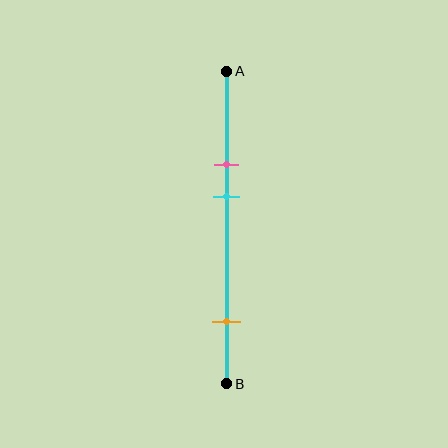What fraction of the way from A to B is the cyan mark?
The cyan mark is approximately 40% (0.4) of the way from A to B.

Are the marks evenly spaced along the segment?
No, the marks are not evenly spaced.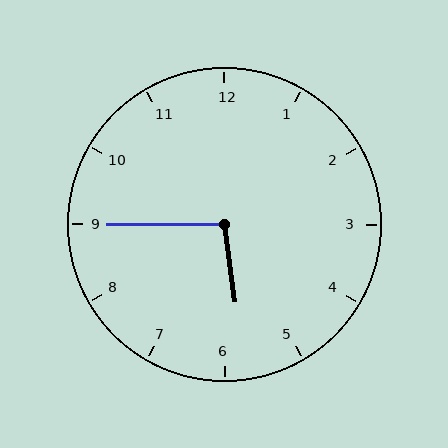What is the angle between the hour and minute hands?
Approximately 98 degrees.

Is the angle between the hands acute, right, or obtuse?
It is obtuse.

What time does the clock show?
5:45.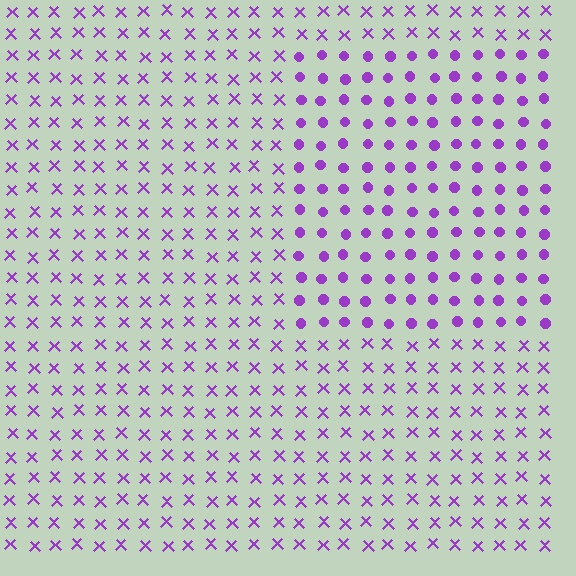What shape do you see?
I see a rectangle.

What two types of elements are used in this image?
The image uses circles inside the rectangle region and X marks outside it.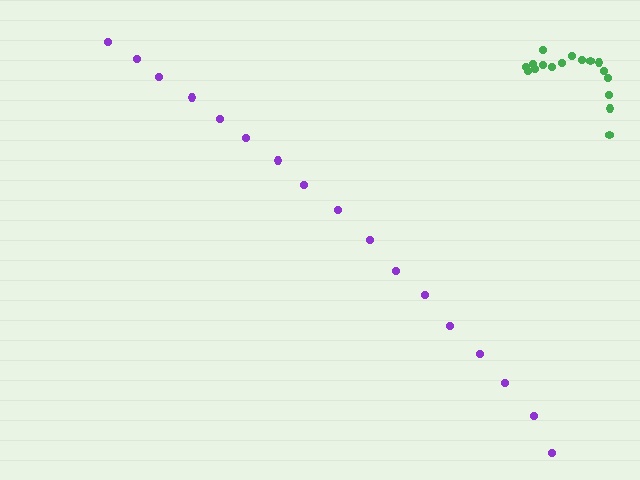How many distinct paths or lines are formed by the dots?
There are 2 distinct paths.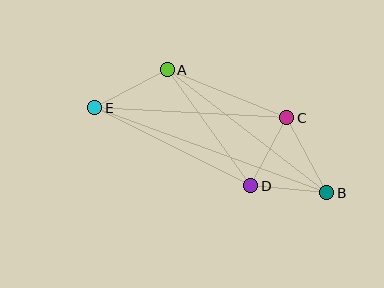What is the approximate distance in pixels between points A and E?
The distance between A and E is approximately 82 pixels.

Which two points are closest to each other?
Points B and D are closest to each other.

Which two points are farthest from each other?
Points B and E are farthest from each other.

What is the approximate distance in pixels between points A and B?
The distance between A and B is approximately 201 pixels.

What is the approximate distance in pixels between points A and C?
The distance between A and C is approximately 129 pixels.